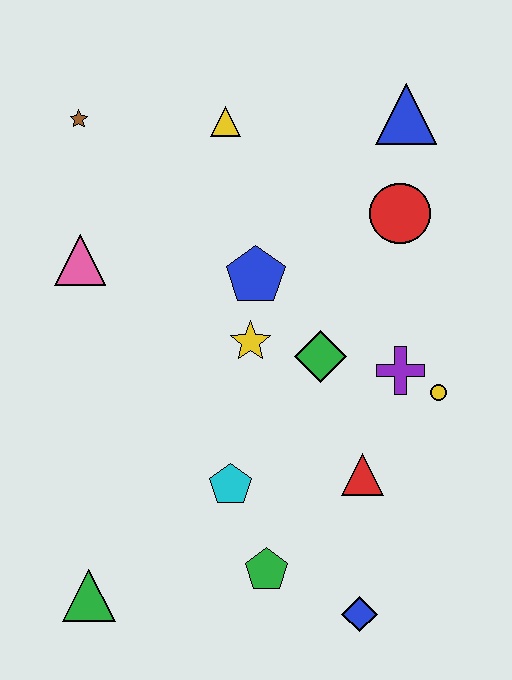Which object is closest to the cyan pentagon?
The green pentagon is closest to the cyan pentagon.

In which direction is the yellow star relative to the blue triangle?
The yellow star is below the blue triangle.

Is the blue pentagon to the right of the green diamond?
No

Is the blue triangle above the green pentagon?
Yes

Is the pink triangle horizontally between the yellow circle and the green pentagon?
No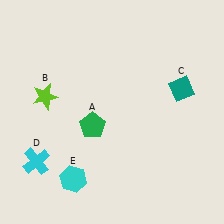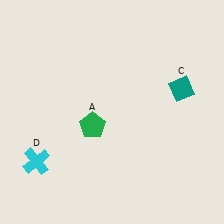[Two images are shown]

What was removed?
The cyan hexagon (E), the lime star (B) were removed in Image 2.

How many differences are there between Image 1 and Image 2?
There are 2 differences between the two images.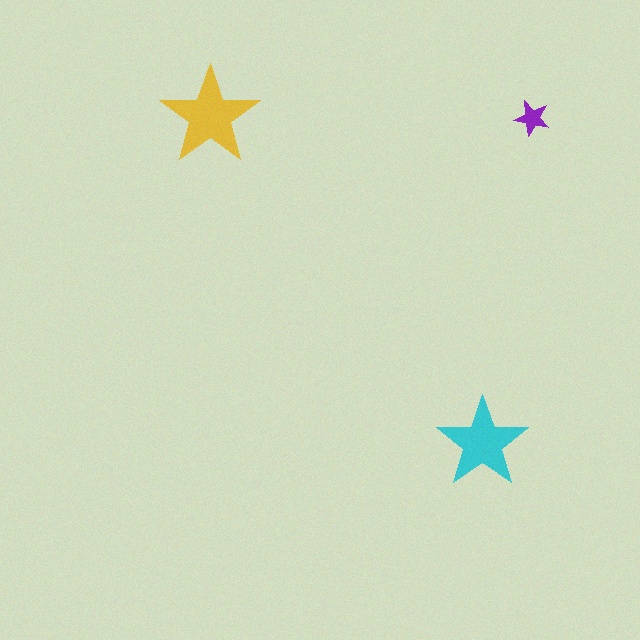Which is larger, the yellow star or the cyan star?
The yellow one.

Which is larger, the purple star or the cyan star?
The cyan one.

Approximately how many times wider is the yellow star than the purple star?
About 3 times wider.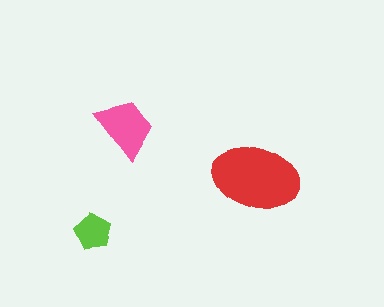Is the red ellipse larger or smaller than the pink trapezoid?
Larger.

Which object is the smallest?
The lime pentagon.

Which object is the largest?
The red ellipse.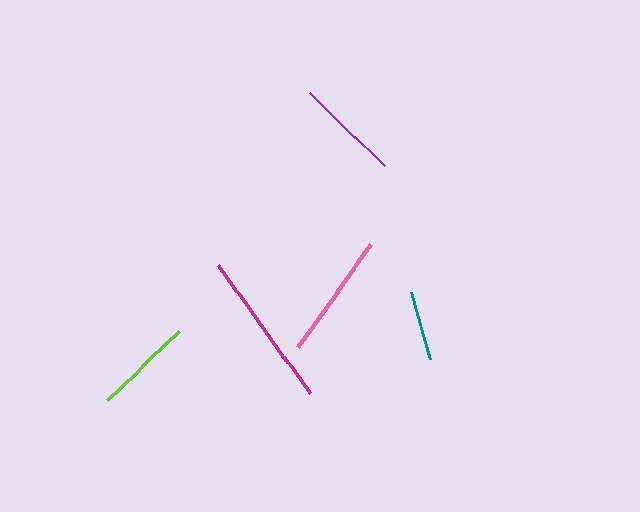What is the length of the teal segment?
The teal segment is approximately 71 pixels long.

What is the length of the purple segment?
The purple segment is approximately 105 pixels long.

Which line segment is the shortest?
The teal line is the shortest at approximately 71 pixels.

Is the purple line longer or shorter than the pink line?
The pink line is longer than the purple line.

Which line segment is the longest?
The magenta line is the longest at approximately 157 pixels.